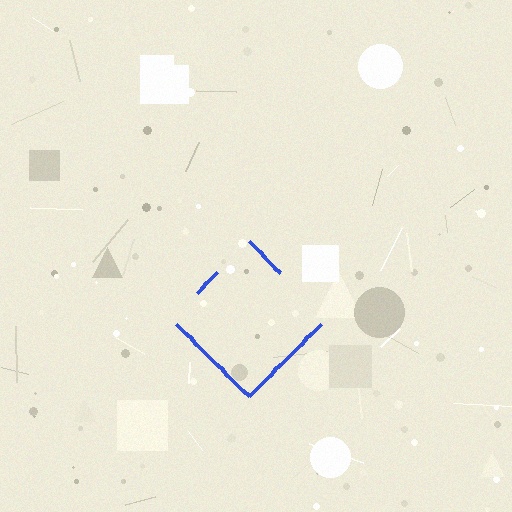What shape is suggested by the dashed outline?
The dashed outline suggests a diamond.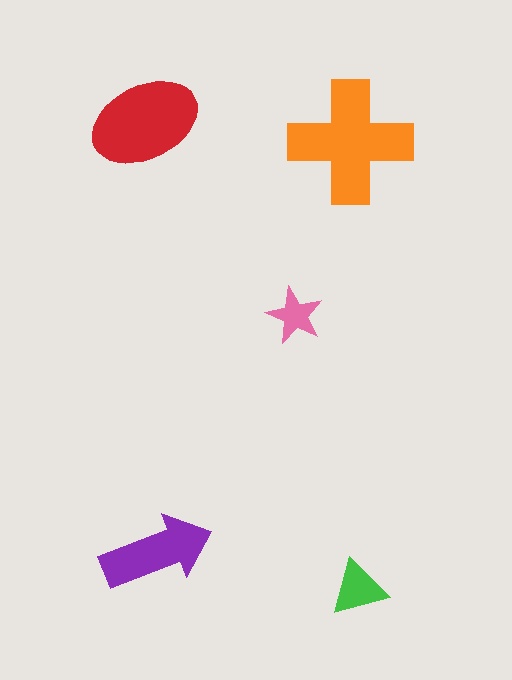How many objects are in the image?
There are 5 objects in the image.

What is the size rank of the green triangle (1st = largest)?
4th.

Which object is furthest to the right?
The green triangle is rightmost.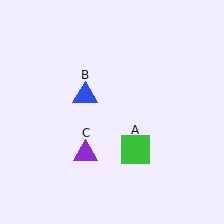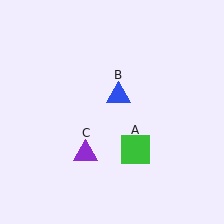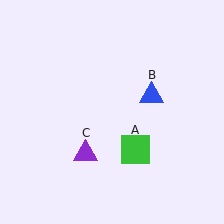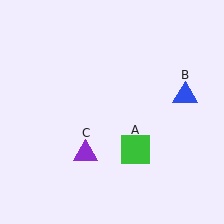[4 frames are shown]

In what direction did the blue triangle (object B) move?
The blue triangle (object B) moved right.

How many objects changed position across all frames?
1 object changed position: blue triangle (object B).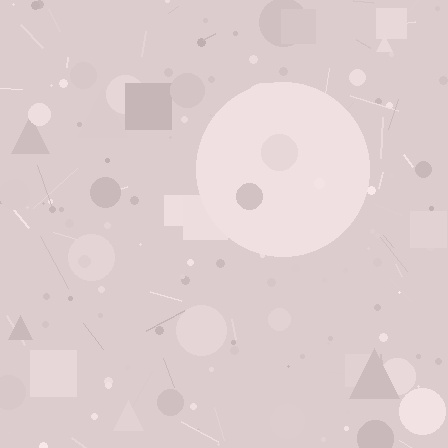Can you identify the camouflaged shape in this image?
The camouflaged shape is a circle.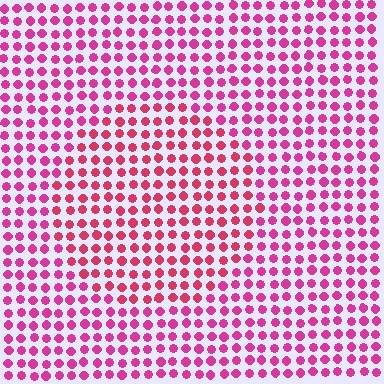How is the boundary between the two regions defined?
The boundary is defined purely by a slight shift in hue (about 21 degrees). Spacing, size, and orientation are identical on both sides.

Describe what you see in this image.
The image is filled with small magenta elements in a uniform arrangement. A circle-shaped region is visible where the elements are tinted to a slightly different hue, forming a subtle color boundary.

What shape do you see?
I see a circle.